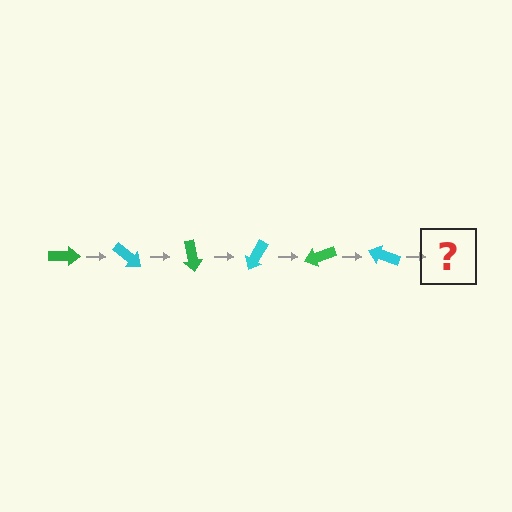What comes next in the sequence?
The next element should be a green arrow, rotated 240 degrees from the start.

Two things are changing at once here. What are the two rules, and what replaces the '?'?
The two rules are that it rotates 40 degrees each step and the color cycles through green and cyan. The '?' should be a green arrow, rotated 240 degrees from the start.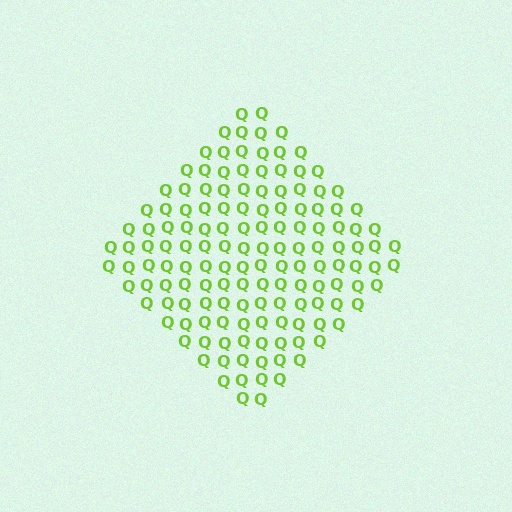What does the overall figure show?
The overall figure shows a diamond.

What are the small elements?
The small elements are letter Q's.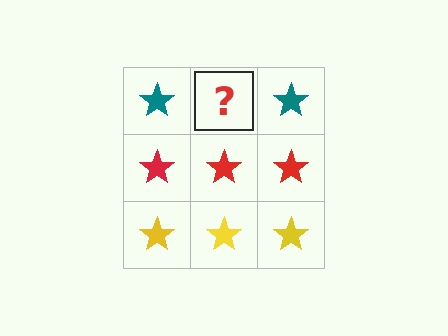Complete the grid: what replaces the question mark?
The question mark should be replaced with a teal star.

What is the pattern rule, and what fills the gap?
The rule is that each row has a consistent color. The gap should be filled with a teal star.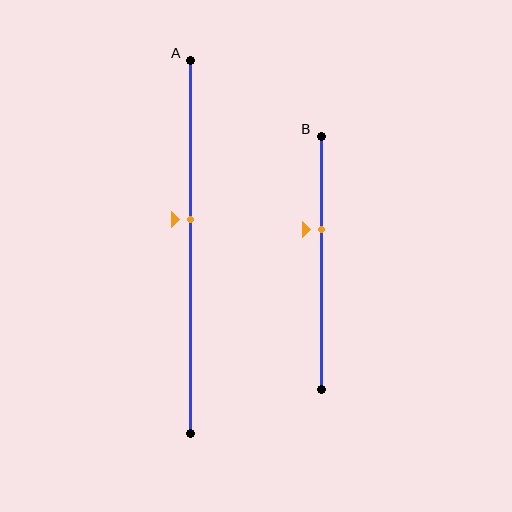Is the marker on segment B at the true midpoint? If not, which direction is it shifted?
No, the marker on segment B is shifted upward by about 13% of the segment length.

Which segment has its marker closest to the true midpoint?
Segment A has its marker closest to the true midpoint.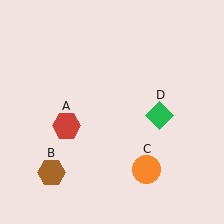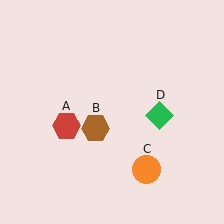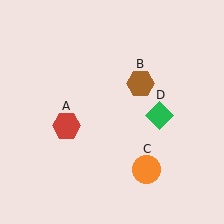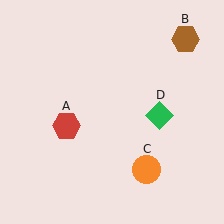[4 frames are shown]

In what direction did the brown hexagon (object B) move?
The brown hexagon (object B) moved up and to the right.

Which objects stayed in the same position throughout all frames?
Red hexagon (object A) and orange circle (object C) and green diamond (object D) remained stationary.